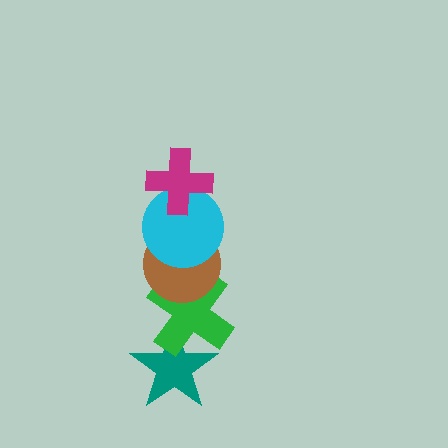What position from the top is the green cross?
The green cross is 4th from the top.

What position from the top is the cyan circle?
The cyan circle is 2nd from the top.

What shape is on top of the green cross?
The brown circle is on top of the green cross.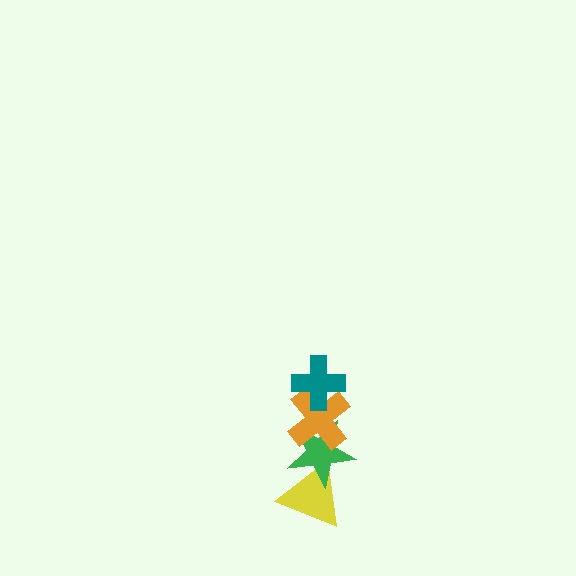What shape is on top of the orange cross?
The teal cross is on top of the orange cross.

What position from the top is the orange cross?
The orange cross is 2nd from the top.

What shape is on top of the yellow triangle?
The green star is on top of the yellow triangle.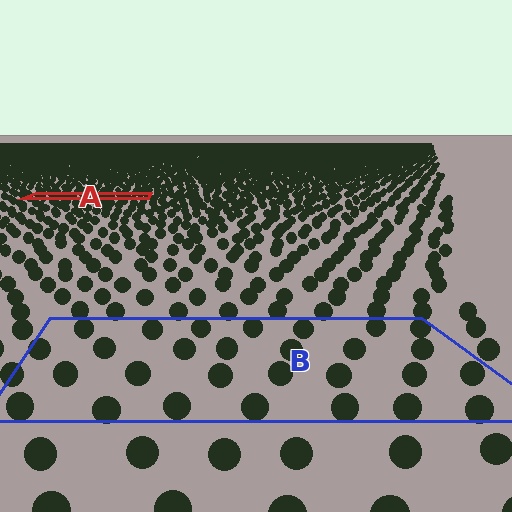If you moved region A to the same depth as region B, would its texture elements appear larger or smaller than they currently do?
They would appear larger. At a closer depth, the same texture elements are projected at a bigger on-screen size.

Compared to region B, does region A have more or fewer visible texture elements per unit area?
Region A has more texture elements per unit area — they are packed more densely because it is farther away.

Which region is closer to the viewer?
Region B is closer. The texture elements there are larger and more spread out.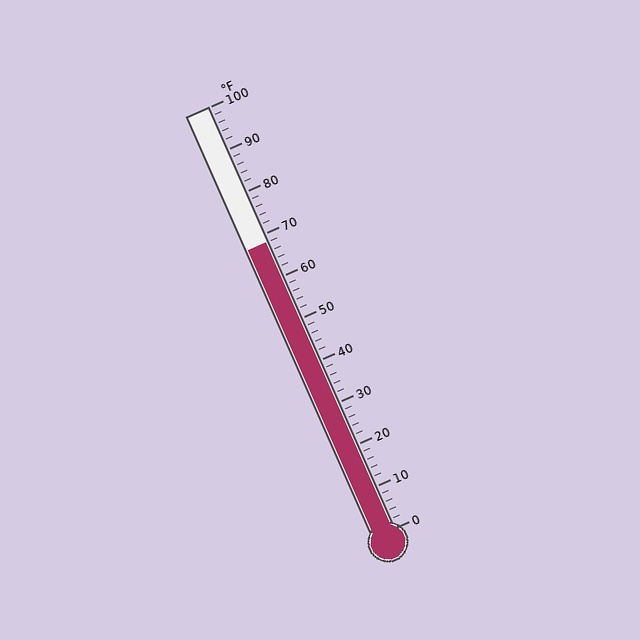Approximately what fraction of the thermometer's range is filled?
The thermometer is filled to approximately 70% of its range.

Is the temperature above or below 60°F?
The temperature is above 60°F.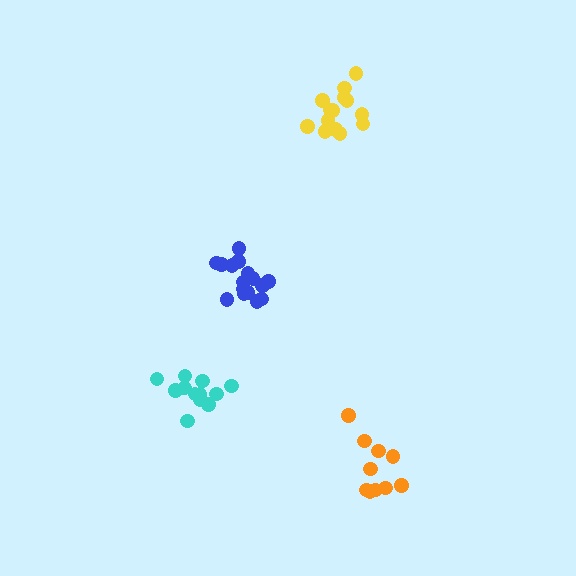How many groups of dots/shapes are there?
There are 4 groups.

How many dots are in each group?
Group 1: 16 dots, Group 2: 10 dots, Group 3: 12 dots, Group 4: 14 dots (52 total).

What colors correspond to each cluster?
The clusters are colored: blue, orange, cyan, yellow.